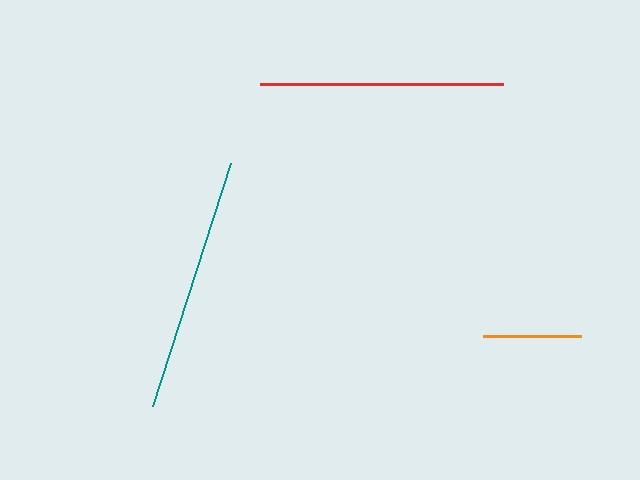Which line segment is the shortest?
The orange line is the shortest at approximately 99 pixels.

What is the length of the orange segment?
The orange segment is approximately 99 pixels long.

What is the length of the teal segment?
The teal segment is approximately 255 pixels long.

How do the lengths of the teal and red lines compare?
The teal and red lines are approximately the same length.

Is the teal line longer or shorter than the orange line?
The teal line is longer than the orange line.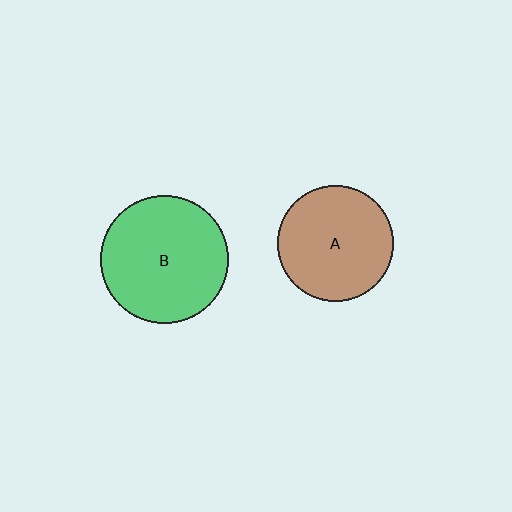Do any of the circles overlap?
No, none of the circles overlap.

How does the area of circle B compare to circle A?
Approximately 1.2 times.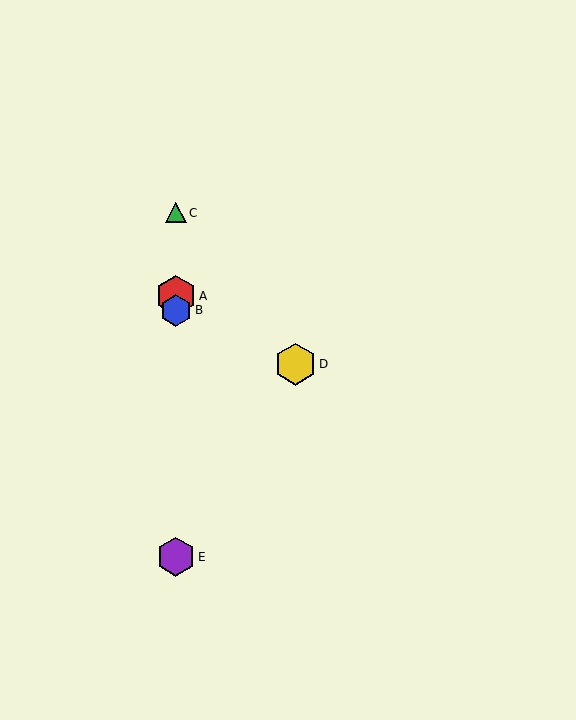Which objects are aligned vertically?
Objects A, B, C, E are aligned vertically.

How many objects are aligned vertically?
4 objects (A, B, C, E) are aligned vertically.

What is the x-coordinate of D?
Object D is at x≈295.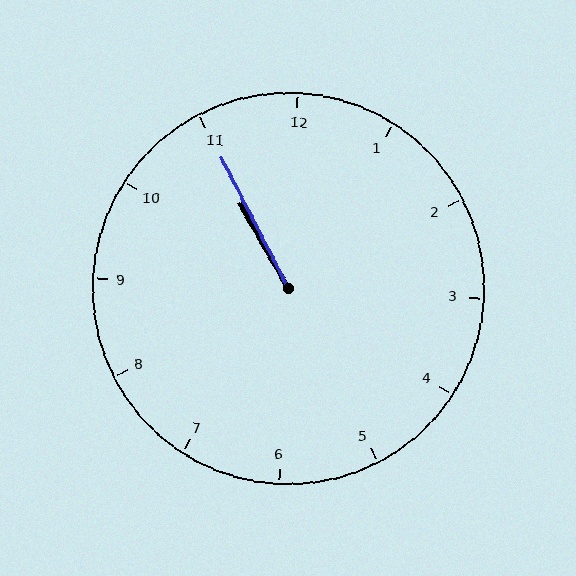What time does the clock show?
10:55.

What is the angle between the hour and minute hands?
Approximately 2 degrees.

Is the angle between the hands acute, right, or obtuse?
It is acute.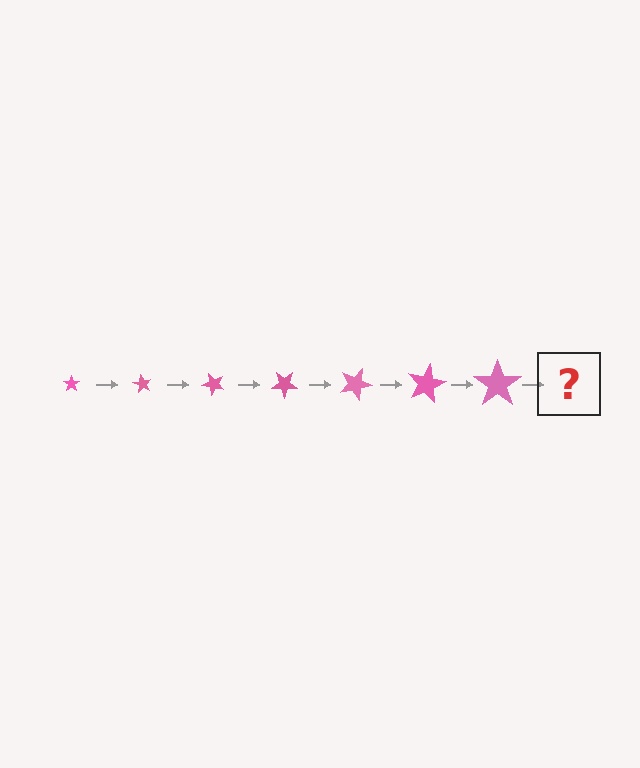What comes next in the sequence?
The next element should be a star, larger than the previous one and rotated 420 degrees from the start.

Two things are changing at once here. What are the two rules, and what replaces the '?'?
The two rules are that the star grows larger each step and it rotates 60 degrees each step. The '?' should be a star, larger than the previous one and rotated 420 degrees from the start.